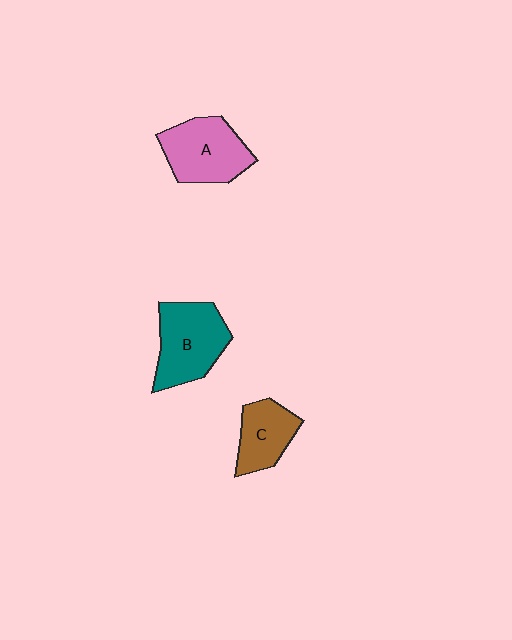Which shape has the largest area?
Shape B (teal).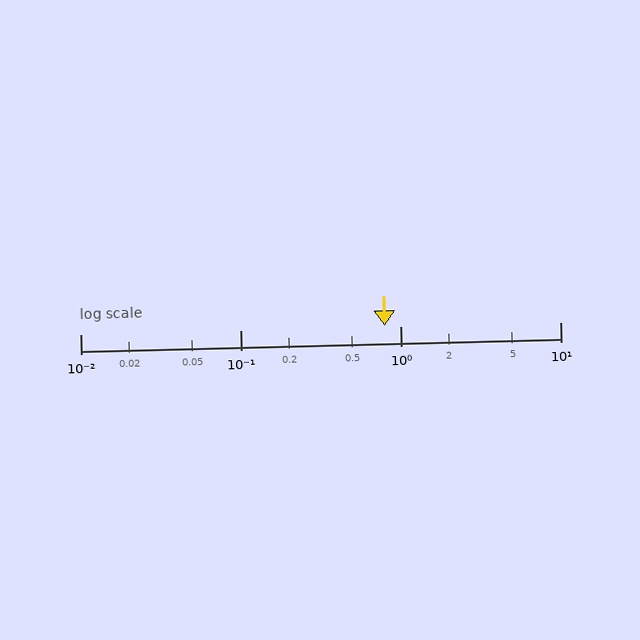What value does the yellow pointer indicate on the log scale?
The pointer indicates approximately 0.8.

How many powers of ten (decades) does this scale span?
The scale spans 3 decades, from 0.01 to 10.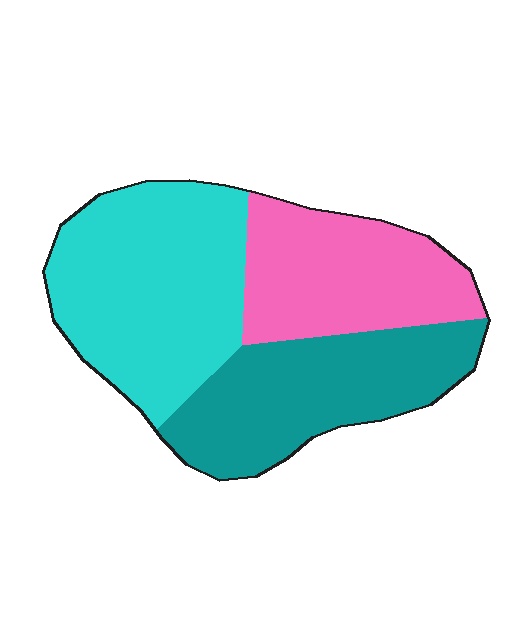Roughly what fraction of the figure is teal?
Teal covers 32% of the figure.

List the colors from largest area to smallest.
From largest to smallest: cyan, teal, pink.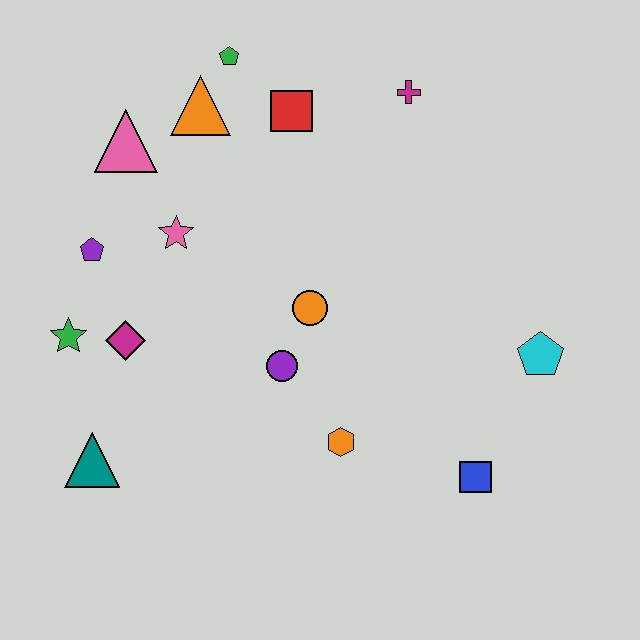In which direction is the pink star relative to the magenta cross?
The pink star is to the left of the magenta cross.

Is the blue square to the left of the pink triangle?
No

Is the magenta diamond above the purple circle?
Yes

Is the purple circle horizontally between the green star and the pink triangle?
No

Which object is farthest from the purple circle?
The green pentagon is farthest from the purple circle.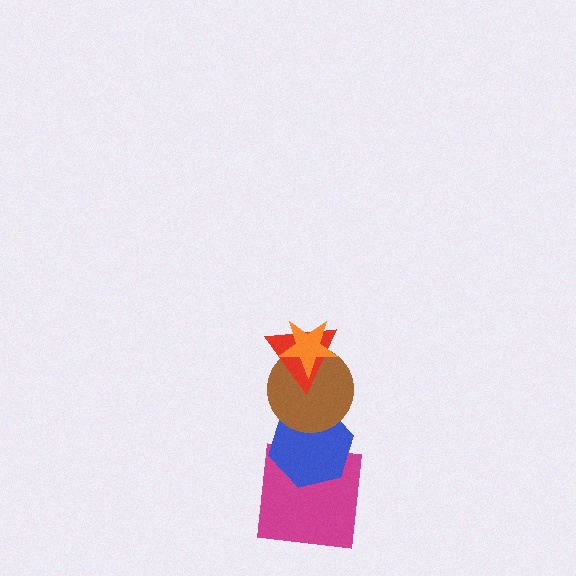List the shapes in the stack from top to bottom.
From top to bottom: the orange star, the red triangle, the brown circle, the blue hexagon, the magenta square.